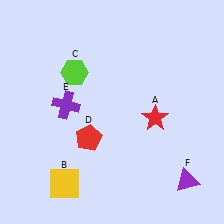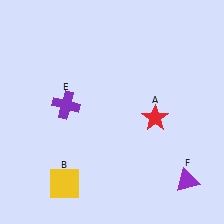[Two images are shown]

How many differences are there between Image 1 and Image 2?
There are 2 differences between the two images.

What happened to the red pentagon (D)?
The red pentagon (D) was removed in Image 2. It was in the bottom-left area of Image 1.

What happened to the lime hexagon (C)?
The lime hexagon (C) was removed in Image 2. It was in the top-left area of Image 1.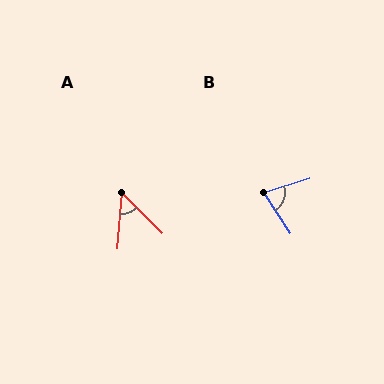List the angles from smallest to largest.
A (50°), B (74°).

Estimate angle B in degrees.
Approximately 74 degrees.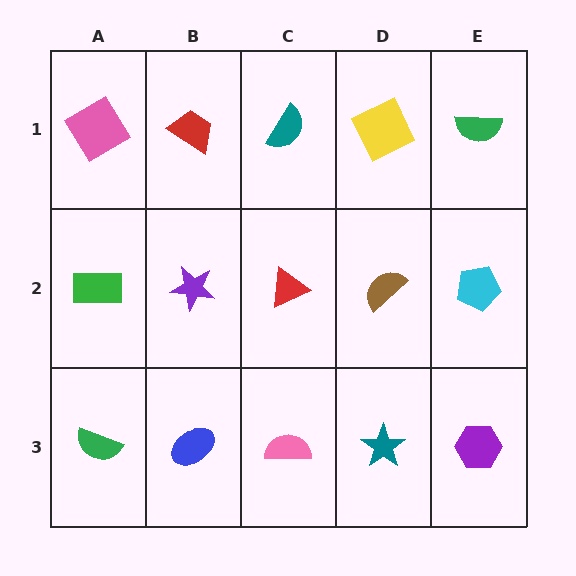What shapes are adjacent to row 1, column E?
A cyan pentagon (row 2, column E), a yellow square (row 1, column D).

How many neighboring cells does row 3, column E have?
2.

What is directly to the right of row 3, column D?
A purple hexagon.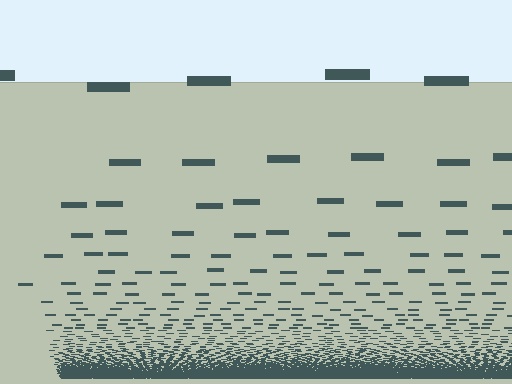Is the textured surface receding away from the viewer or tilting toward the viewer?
The surface appears to tilt toward the viewer. Texture elements get larger and sparser toward the top.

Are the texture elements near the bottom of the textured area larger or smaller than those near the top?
Smaller. The gradient is inverted — elements near the bottom are smaller and denser.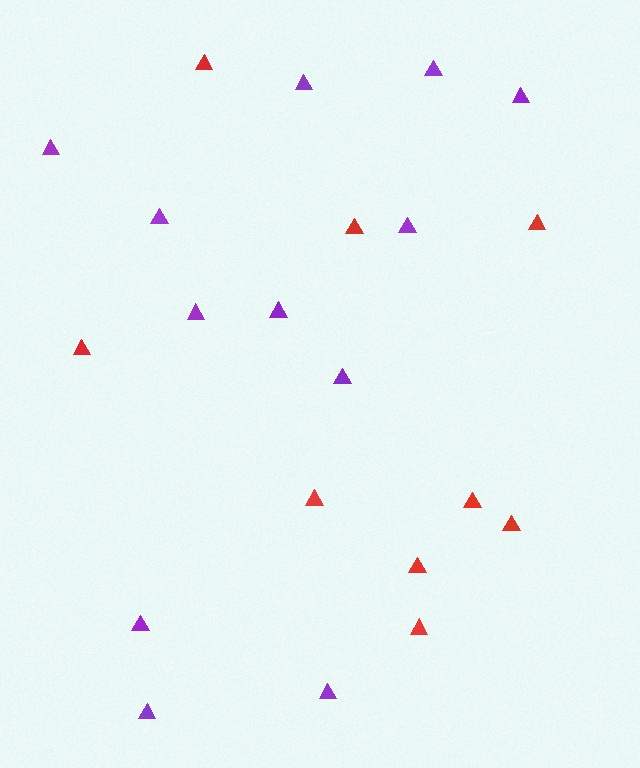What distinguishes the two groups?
There are 2 groups: one group of purple triangles (12) and one group of red triangles (9).